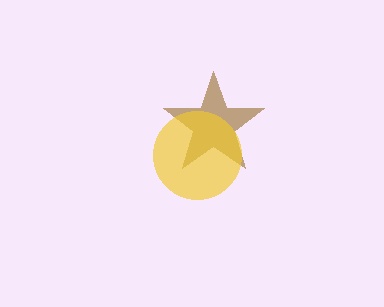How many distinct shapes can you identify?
There are 2 distinct shapes: a brown star, a yellow circle.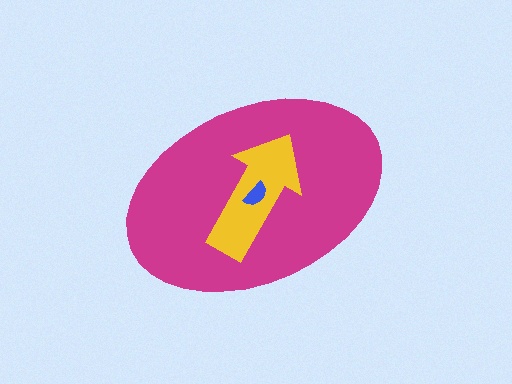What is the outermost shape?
The magenta ellipse.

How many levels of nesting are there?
3.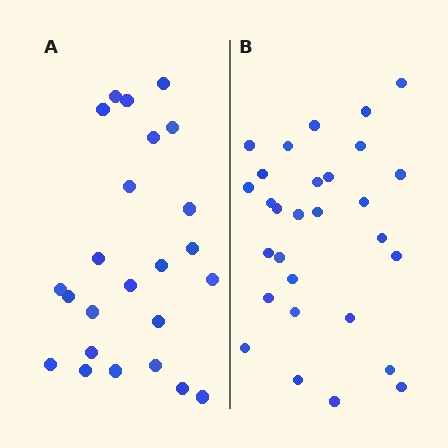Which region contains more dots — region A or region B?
Region B (the right region) has more dots.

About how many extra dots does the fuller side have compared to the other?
Region B has about 5 more dots than region A.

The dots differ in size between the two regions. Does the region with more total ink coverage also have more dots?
No. Region A has more total ink coverage because its dots are larger, but region B actually contains more individual dots. Total area can be misleading — the number of items is what matters here.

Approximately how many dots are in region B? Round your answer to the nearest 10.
About 30 dots. (The exact count is 29, which rounds to 30.)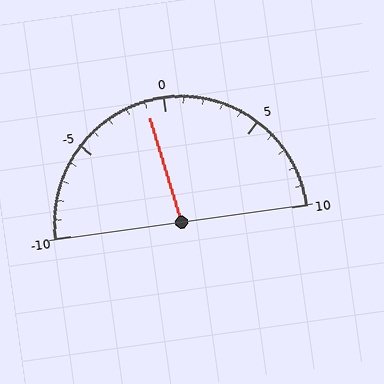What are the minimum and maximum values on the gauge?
The gauge ranges from -10 to 10.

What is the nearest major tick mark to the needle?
The nearest major tick mark is 0.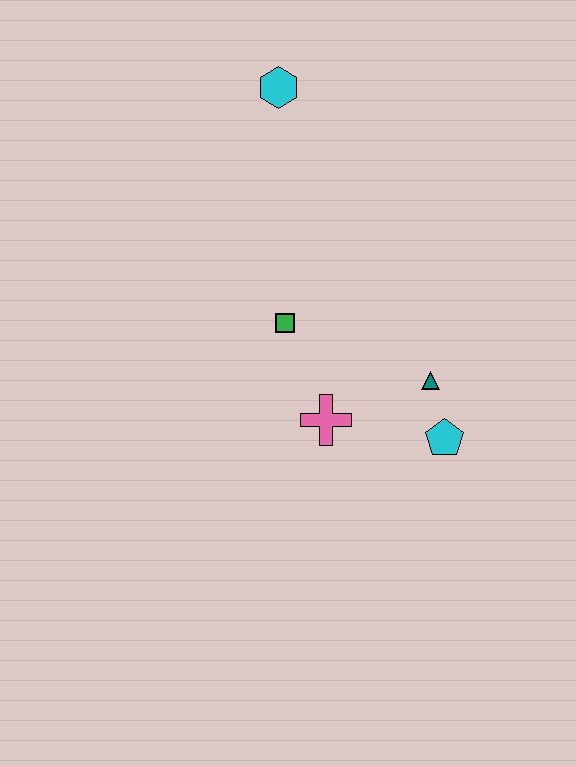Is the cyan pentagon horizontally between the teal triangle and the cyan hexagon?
No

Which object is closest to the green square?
The pink cross is closest to the green square.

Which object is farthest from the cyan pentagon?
The cyan hexagon is farthest from the cyan pentagon.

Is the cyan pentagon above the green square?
No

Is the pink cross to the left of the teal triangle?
Yes